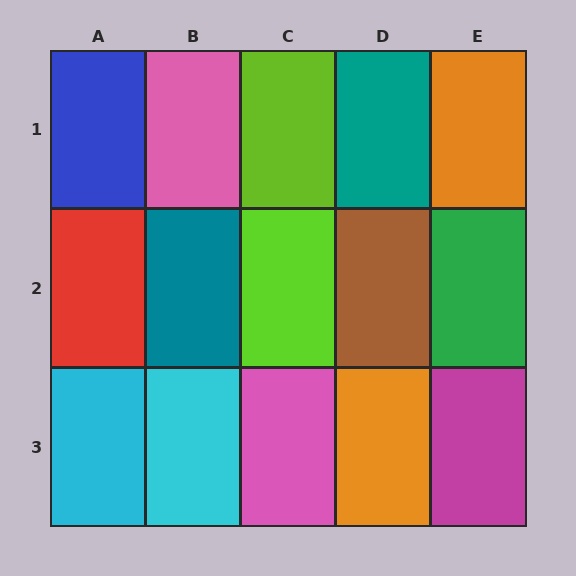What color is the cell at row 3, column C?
Pink.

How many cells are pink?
2 cells are pink.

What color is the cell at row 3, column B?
Cyan.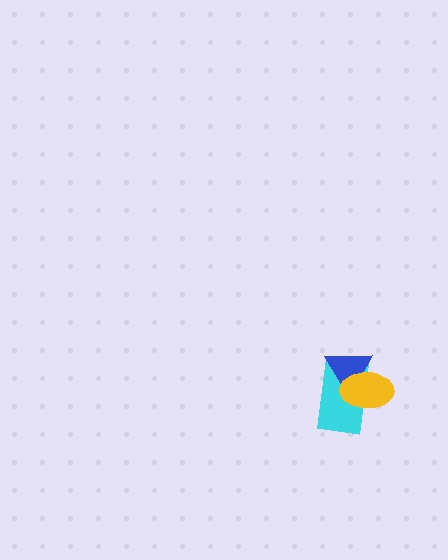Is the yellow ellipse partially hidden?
No, no other shape covers it.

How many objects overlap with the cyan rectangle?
2 objects overlap with the cyan rectangle.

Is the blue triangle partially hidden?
Yes, it is partially covered by another shape.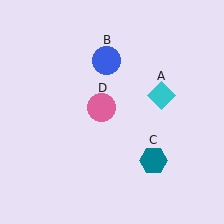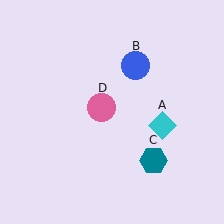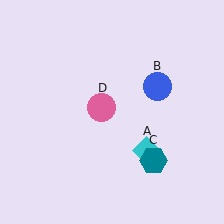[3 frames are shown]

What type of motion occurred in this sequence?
The cyan diamond (object A), blue circle (object B) rotated clockwise around the center of the scene.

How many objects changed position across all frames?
2 objects changed position: cyan diamond (object A), blue circle (object B).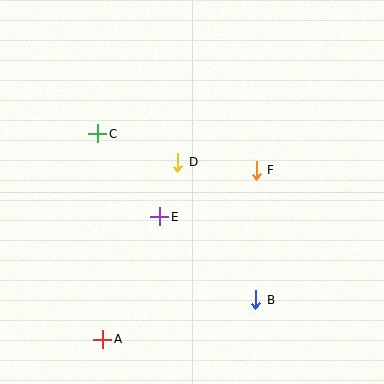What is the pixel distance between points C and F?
The distance between C and F is 163 pixels.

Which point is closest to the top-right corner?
Point F is closest to the top-right corner.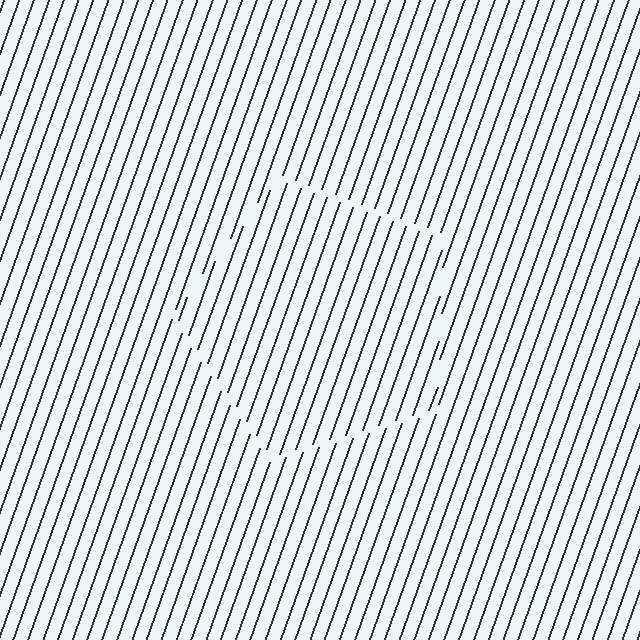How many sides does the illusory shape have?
5 sides — the line-ends trace a pentagon.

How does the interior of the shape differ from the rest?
The interior of the shape contains the same grating, shifted by half a period — the contour is defined by the phase discontinuity where line-ends from the inner and outer gratings abut.